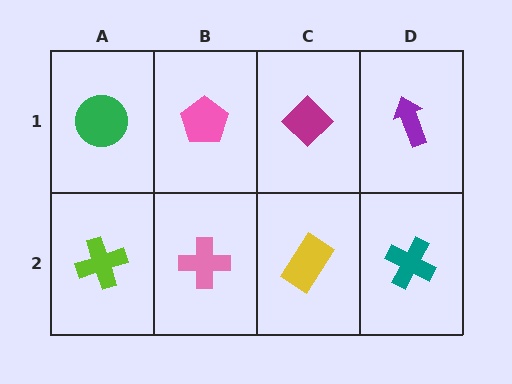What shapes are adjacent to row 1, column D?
A teal cross (row 2, column D), a magenta diamond (row 1, column C).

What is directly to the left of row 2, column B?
A lime cross.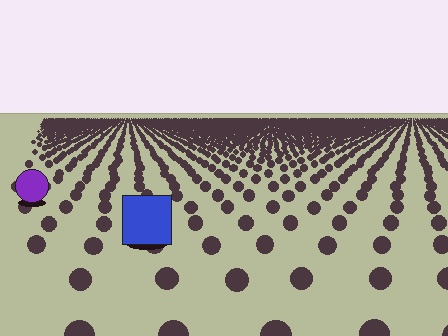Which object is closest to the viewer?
The blue square is closest. The texture marks near it are larger and more spread out.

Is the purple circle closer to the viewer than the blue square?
No. The blue square is closer — you can tell from the texture gradient: the ground texture is coarser near it.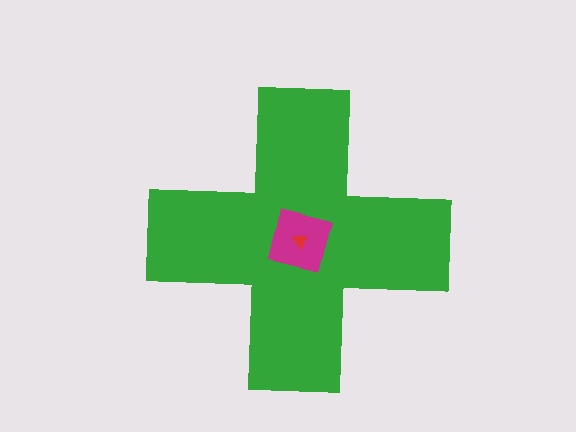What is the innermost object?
The red triangle.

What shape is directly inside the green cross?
The magenta square.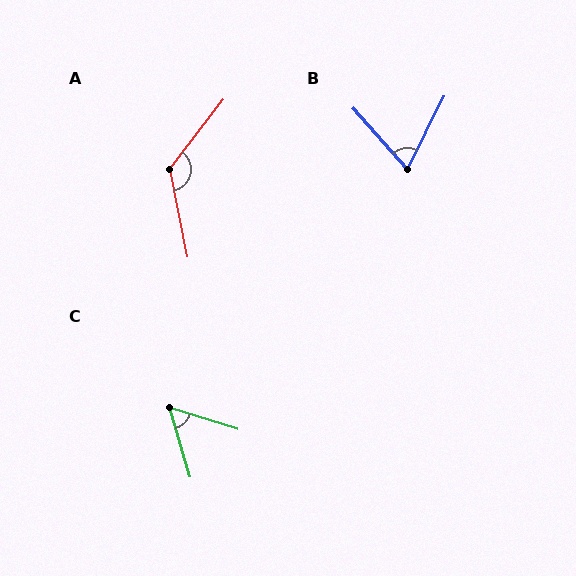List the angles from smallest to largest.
C (56°), B (68°), A (131°).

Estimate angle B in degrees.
Approximately 68 degrees.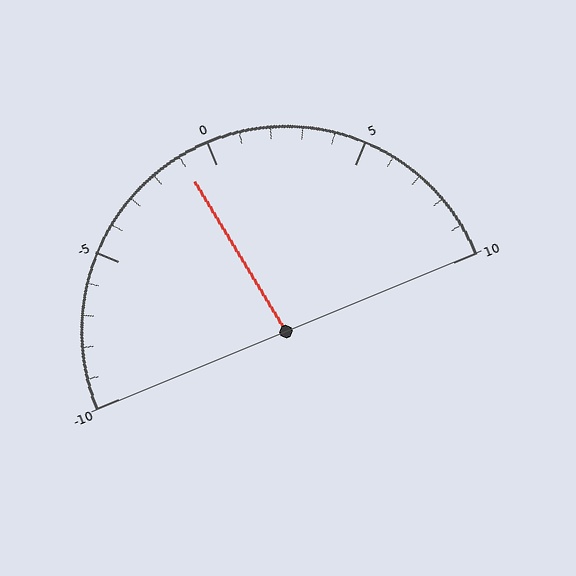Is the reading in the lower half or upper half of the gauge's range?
The reading is in the lower half of the range (-10 to 10).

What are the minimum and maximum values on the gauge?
The gauge ranges from -10 to 10.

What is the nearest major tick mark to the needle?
The nearest major tick mark is 0.